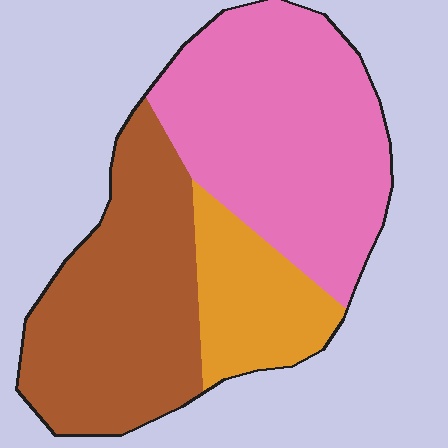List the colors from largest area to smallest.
From largest to smallest: pink, brown, orange.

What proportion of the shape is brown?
Brown covers 38% of the shape.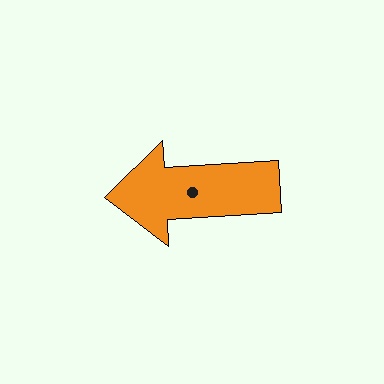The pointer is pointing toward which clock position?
Roughly 9 o'clock.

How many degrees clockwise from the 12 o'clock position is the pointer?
Approximately 266 degrees.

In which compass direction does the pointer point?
West.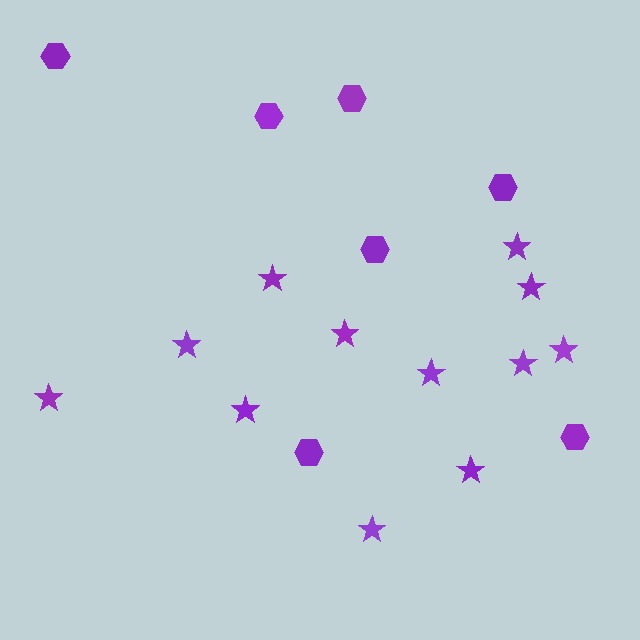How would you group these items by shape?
There are 2 groups: one group of stars (12) and one group of hexagons (7).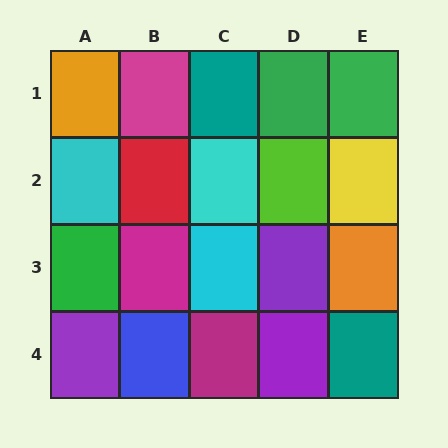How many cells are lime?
1 cell is lime.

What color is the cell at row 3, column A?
Green.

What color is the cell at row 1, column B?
Magenta.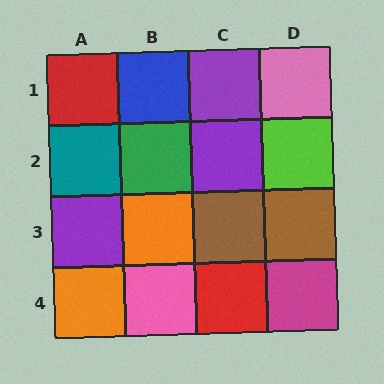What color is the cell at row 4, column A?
Orange.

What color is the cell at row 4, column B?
Pink.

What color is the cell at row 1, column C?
Purple.